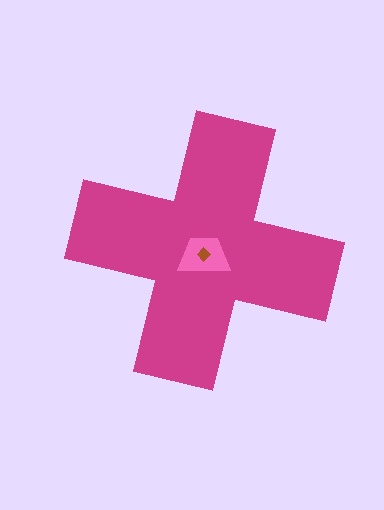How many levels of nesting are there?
3.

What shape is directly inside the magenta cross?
The pink trapezoid.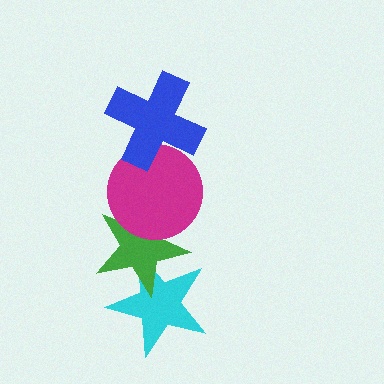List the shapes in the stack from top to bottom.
From top to bottom: the blue cross, the magenta circle, the green star, the cyan star.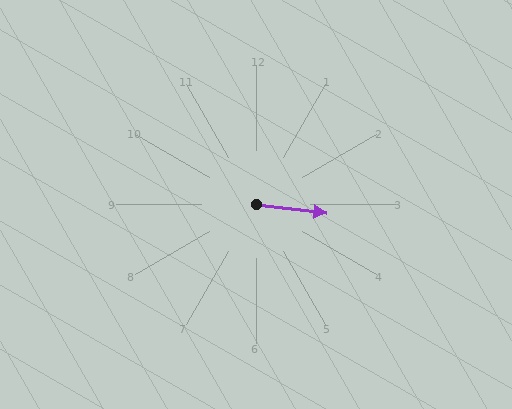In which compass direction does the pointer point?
East.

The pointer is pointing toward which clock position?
Roughly 3 o'clock.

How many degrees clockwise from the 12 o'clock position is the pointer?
Approximately 97 degrees.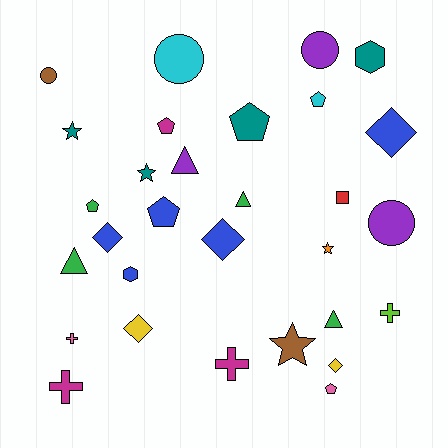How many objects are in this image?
There are 30 objects.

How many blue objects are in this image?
There are 5 blue objects.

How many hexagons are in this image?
There are 2 hexagons.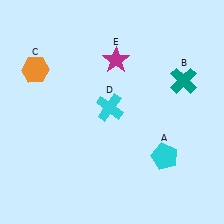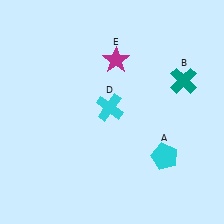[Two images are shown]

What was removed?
The orange hexagon (C) was removed in Image 2.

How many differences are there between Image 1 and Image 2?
There is 1 difference between the two images.